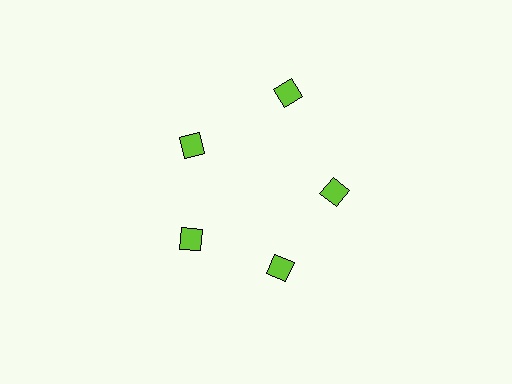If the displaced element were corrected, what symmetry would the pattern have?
It would have 5-fold rotational symmetry — the pattern would map onto itself every 72 degrees.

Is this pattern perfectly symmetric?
No. The 5 lime diamonds are arranged in a ring, but one element near the 1 o'clock position is pushed outward from the center, breaking the 5-fold rotational symmetry.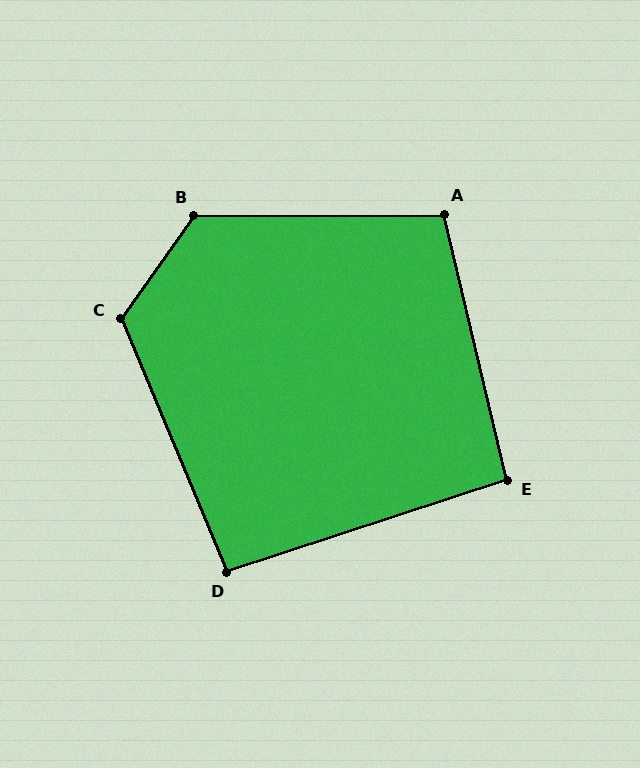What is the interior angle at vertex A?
Approximately 103 degrees (obtuse).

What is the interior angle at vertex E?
Approximately 95 degrees (approximately right).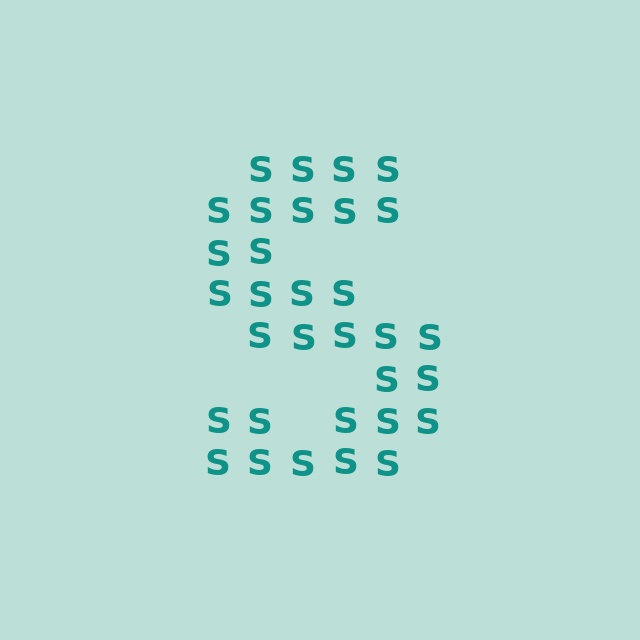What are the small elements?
The small elements are letter S's.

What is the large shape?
The large shape is the letter S.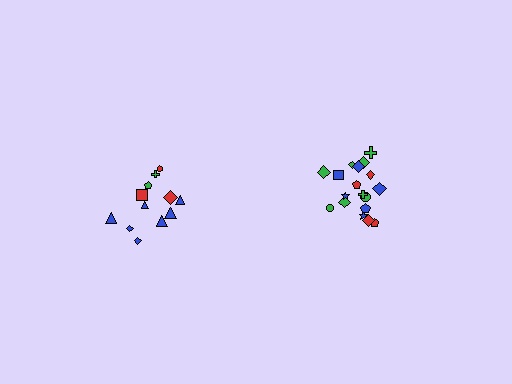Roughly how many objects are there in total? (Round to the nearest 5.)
Roughly 30 objects in total.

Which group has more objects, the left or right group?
The right group.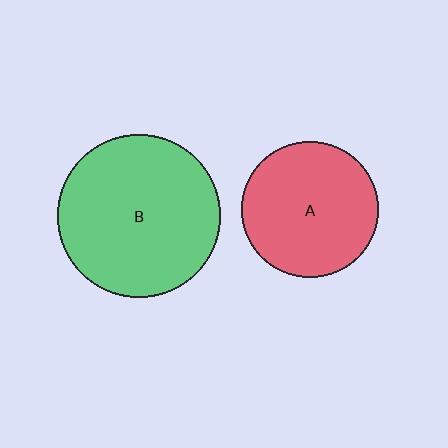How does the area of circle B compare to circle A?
Approximately 1.4 times.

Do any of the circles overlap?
No, none of the circles overlap.